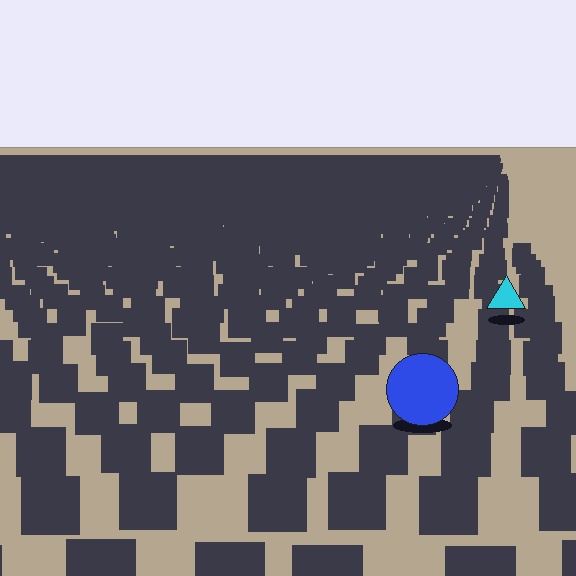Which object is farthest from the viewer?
The cyan triangle is farthest from the viewer. It appears smaller and the ground texture around it is denser.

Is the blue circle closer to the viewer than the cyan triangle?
Yes. The blue circle is closer — you can tell from the texture gradient: the ground texture is coarser near it.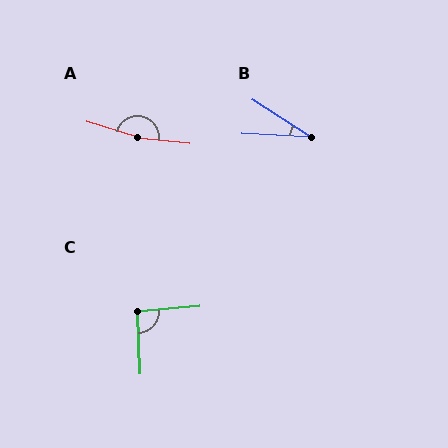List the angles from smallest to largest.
B (29°), C (93°), A (169°).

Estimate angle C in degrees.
Approximately 93 degrees.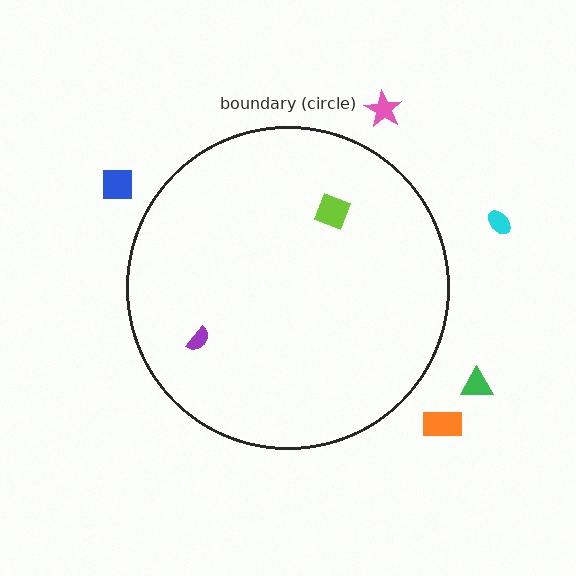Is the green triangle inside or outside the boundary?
Outside.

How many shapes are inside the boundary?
2 inside, 5 outside.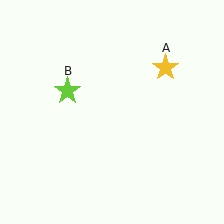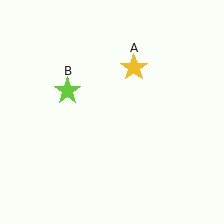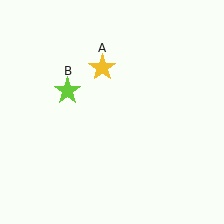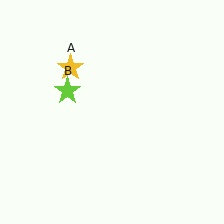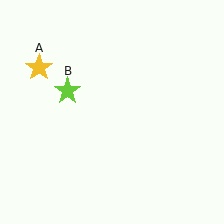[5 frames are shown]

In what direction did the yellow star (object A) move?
The yellow star (object A) moved left.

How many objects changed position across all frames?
1 object changed position: yellow star (object A).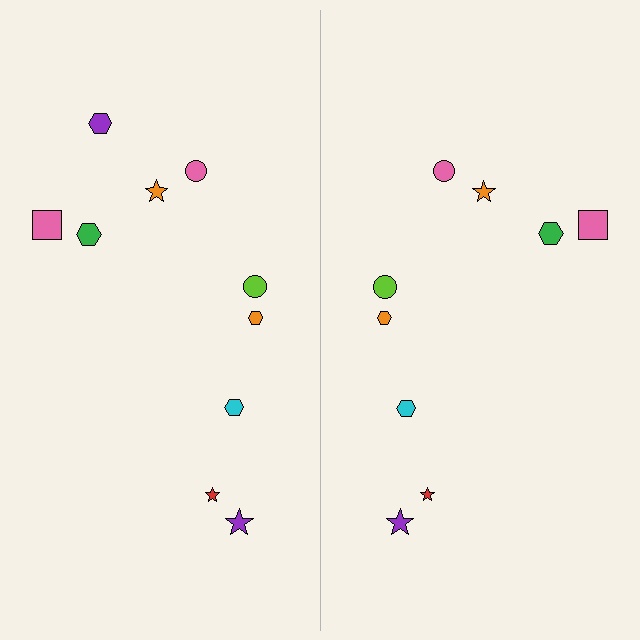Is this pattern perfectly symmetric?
No, the pattern is not perfectly symmetric. A purple hexagon is missing from the right side.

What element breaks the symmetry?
A purple hexagon is missing from the right side.